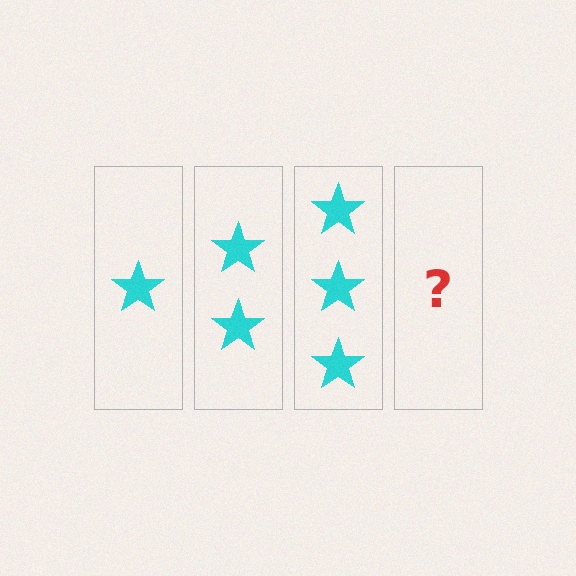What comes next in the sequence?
The next element should be 4 stars.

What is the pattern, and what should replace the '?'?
The pattern is that each step adds one more star. The '?' should be 4 stars.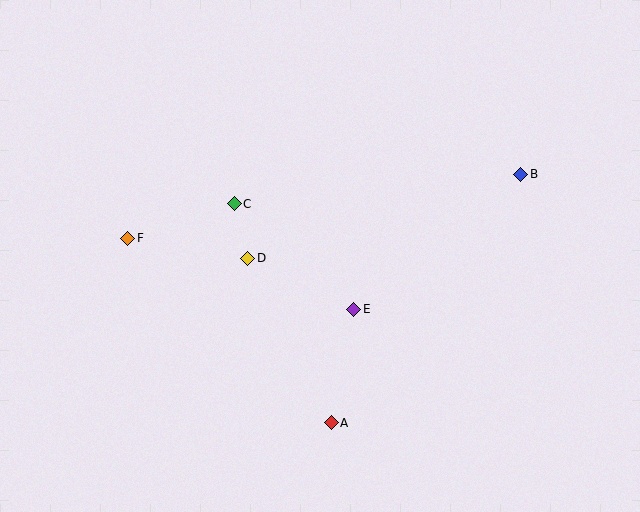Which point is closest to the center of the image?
Point E at (354, 309) is closest to the center.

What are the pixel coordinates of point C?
Point C is at (234, 204).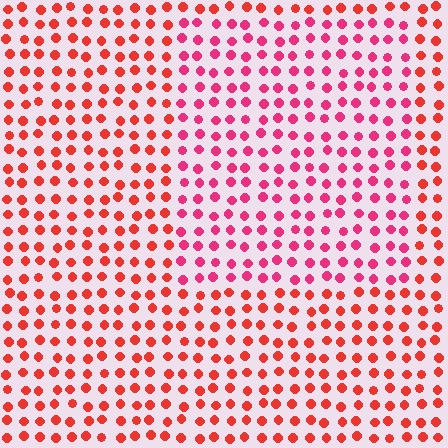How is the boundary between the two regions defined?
The boundary is defined purely by a slight shift in hue (about 27 degrees). Spacing, size, and orientation are identical on both sides.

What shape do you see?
I see a rectangle.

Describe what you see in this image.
The image is filled with small red elements in a uniform arrangement. A rectangle-shaped region is visible where the elements are tinted to a slightly different hue, forming a subtle color boundary.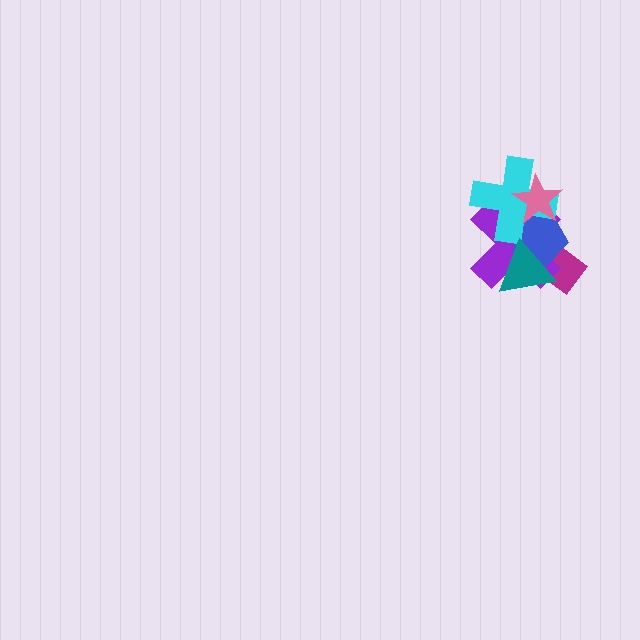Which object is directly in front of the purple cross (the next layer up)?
The blue pentagon is directly in front of the purple cross.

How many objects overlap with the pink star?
3 objects overlap with the pink star.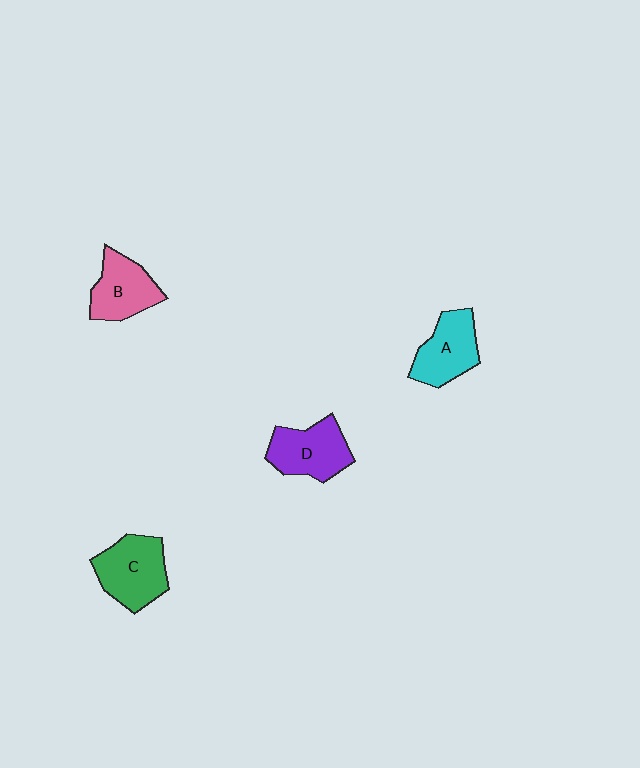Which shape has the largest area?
Shape C (green).